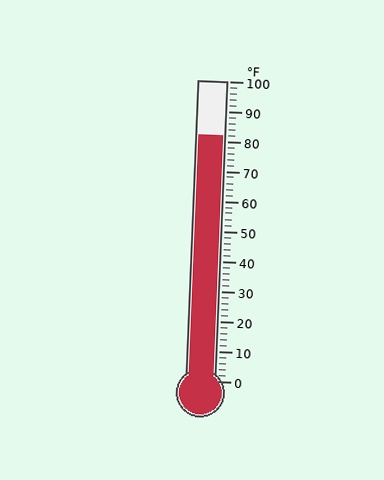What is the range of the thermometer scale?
The thermometer scale ranges from 0°F to 100°F.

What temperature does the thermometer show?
The thermometer shows approximately 82°F.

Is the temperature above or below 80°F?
The temperature is above 80°F.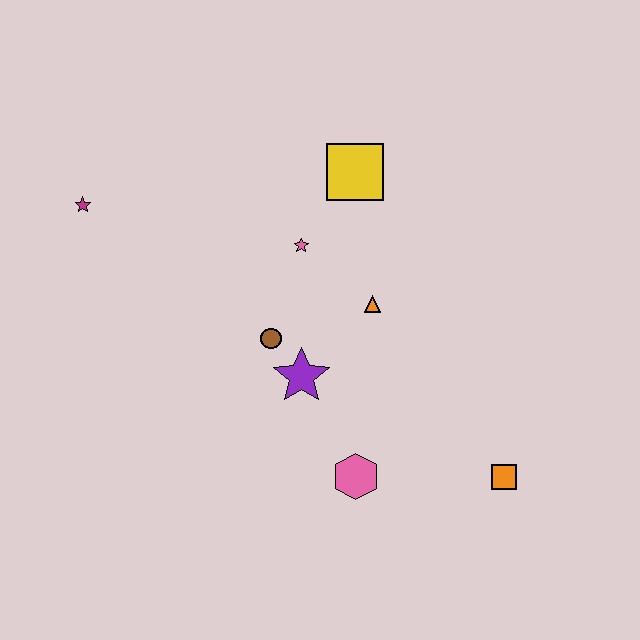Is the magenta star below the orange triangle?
No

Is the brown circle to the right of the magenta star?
Yes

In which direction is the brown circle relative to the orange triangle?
The brown circle is to the left of the orange triangle.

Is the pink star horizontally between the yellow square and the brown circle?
Yes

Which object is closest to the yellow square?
The pink star is closest to the yellow square.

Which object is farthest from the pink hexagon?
The magenta star is farthest from the pink hexagon.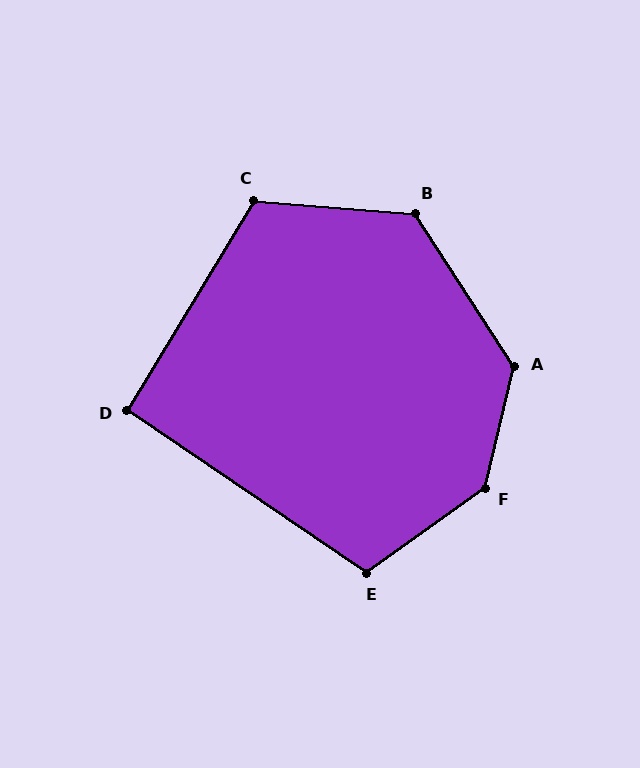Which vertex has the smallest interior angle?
D, at approximately 93 degrees.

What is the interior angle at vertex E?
Approximately 110 degrees (obtuse).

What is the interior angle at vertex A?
Approximately 133 degrees (obtuse).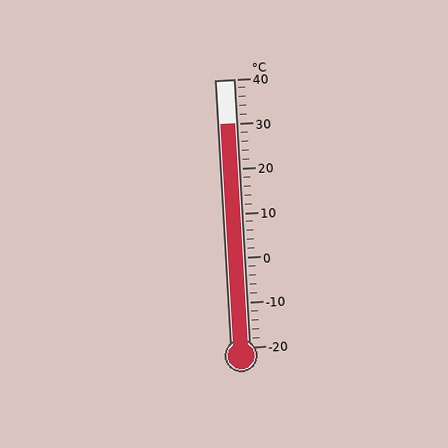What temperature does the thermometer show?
The thermometer shows approximately 30°C.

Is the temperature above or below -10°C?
The temperature is above -10°C.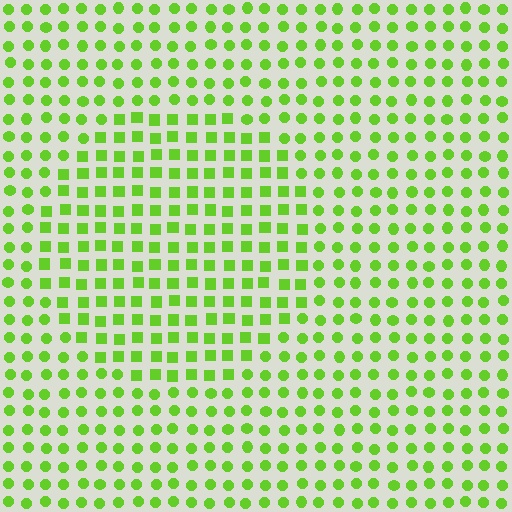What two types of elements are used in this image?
The image uses squares inside the circle region and circles outside it.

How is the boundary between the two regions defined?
The boundary is defined by a change in element shape: squares inside vs. circles outside. All elements share the same color and spacing.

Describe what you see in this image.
The image is filled with small lime elements arranged in a uniform grid. A circle-shaped region contains squares, while the surrounding area contains circles. The boundary is defined purely by the change in element shape.